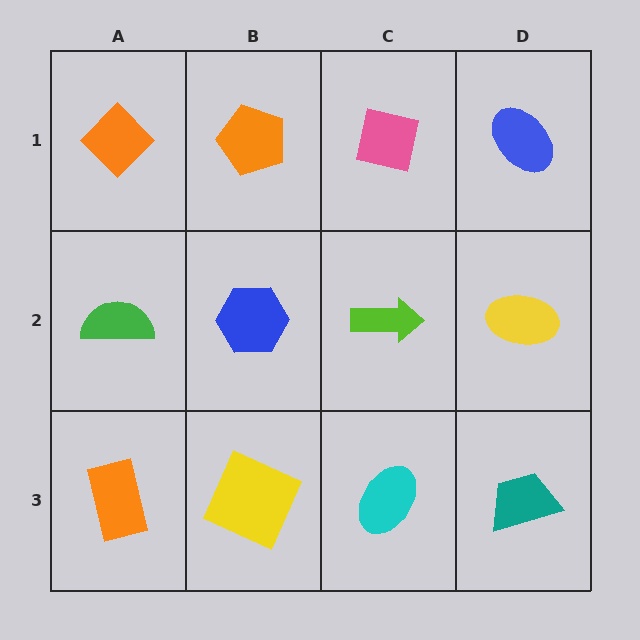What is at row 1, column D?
A blue ellipse.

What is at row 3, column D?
A teal trapezoid.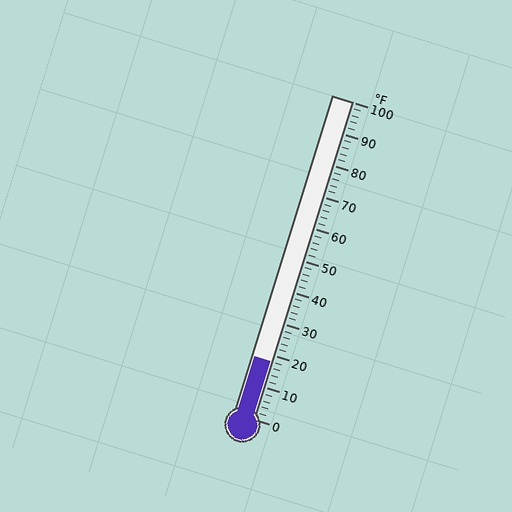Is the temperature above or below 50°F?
The temperature is below 50°F.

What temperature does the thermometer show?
The thermometer shows approximately 18°F.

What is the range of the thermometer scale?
The thermometer scale ranges from 0°F to 100°F.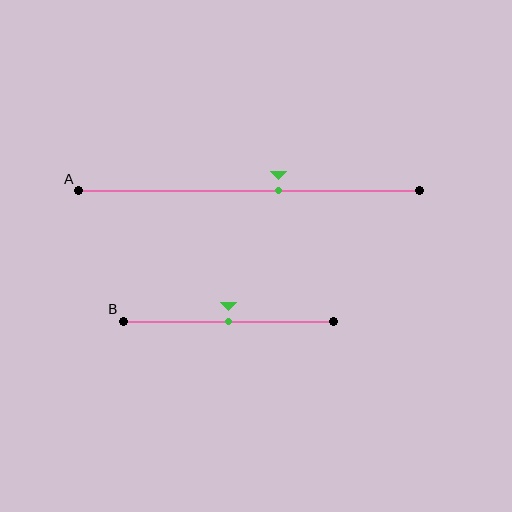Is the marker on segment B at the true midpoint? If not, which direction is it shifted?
Yes, the marker on segment B is at the true midpoint.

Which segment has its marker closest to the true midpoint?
Segment B has its marker closest to the true midpoint.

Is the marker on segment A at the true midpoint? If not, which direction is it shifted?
No, the marker on segment A is shifted to the right by about 8% of the segment length.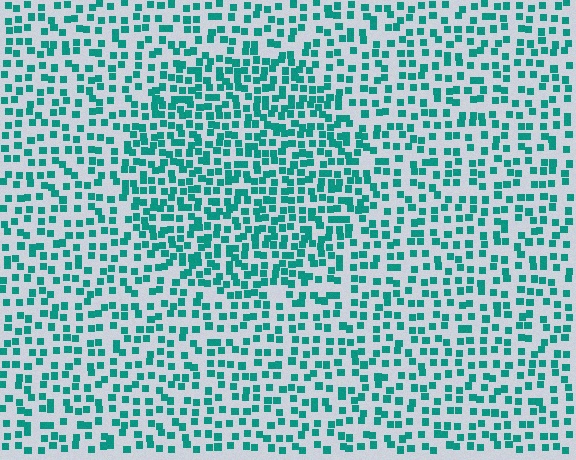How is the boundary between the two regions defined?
The boundary is defined by a change in element density (approximately 1.6x ratio). All elements are the same color, size, and shape.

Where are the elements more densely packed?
The elements are more densely packed inside the circle boundary.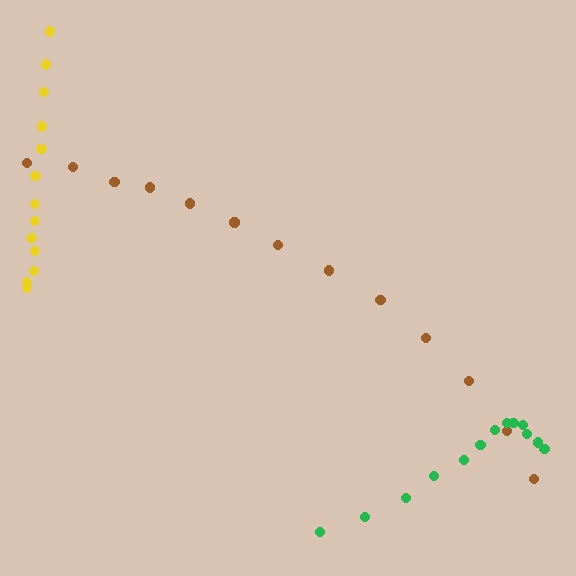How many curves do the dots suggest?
There are 3 distinct paths.